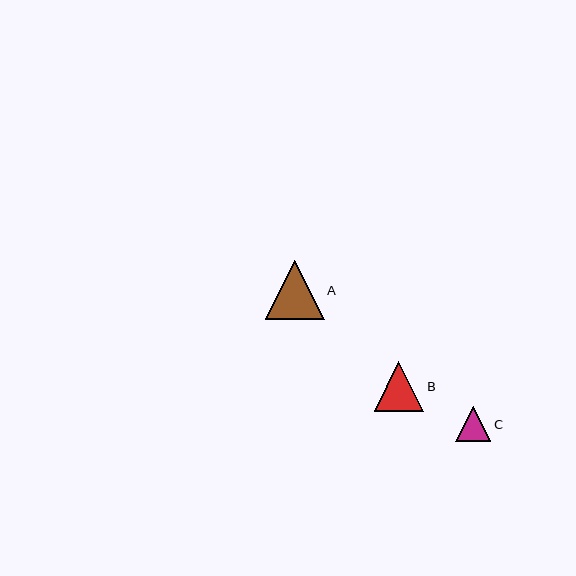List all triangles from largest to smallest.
From largest to smallest: A, B, C.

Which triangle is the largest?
Triangle A is the largest with a size of approximately 59 pixels.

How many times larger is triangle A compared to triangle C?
Triangle A is approximately 1.7 times the size of triangle C.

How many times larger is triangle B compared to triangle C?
Triangle B is approximately 1.4 times the size of triangle C.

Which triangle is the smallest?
Triangle C is the smallest with a size of approximately 35 pixels.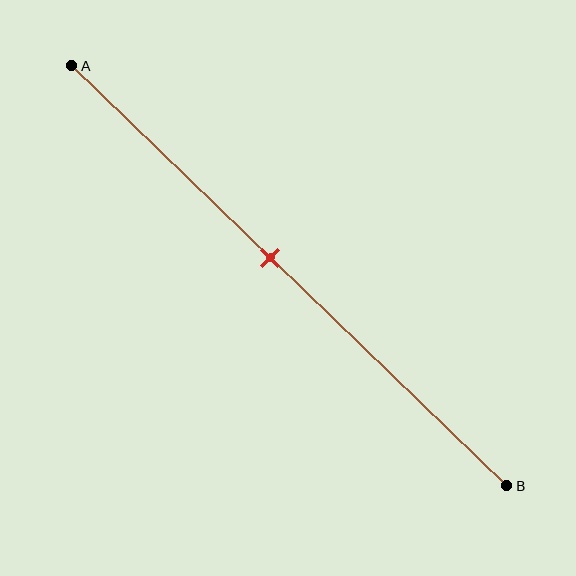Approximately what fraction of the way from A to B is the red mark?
The red mark is approximately 45% of the way from A to B.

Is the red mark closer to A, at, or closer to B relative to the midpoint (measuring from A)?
The red mark is closer to point A than the midpoint of segment AB.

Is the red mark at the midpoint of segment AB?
No, the mark is at about 45% from A, not at the 50% midpoint.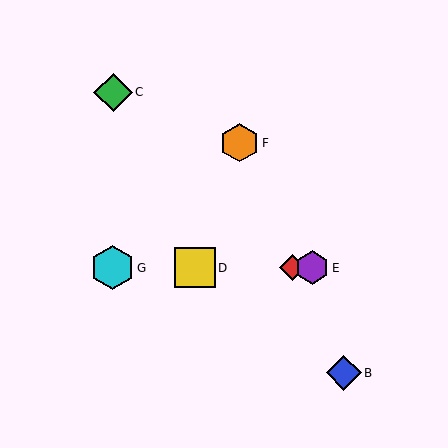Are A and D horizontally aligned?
Yes, both are at y≈268.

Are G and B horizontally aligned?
No, G is at y≈268 and B is at y≈373.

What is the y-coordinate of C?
Object C is at y≈92.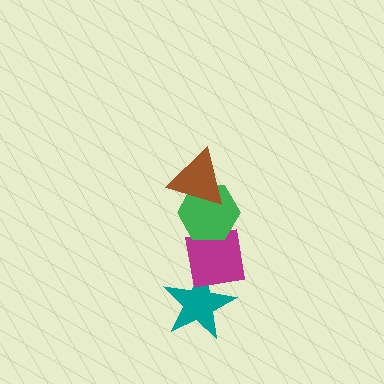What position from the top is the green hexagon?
The green hexagon is 2nd from the top.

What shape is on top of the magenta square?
The green hexagon is on top of the magenta square.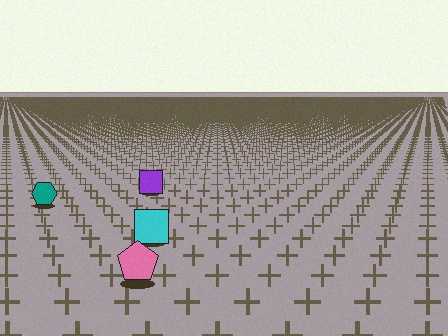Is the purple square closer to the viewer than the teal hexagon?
No. The teal hexagon is closer — you can tell from the texture gradient: the ground texture is coarser near it.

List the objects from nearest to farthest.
From nearest to farthest: the pink pentagon, the cyan square, the teal hexagon, the purple square.